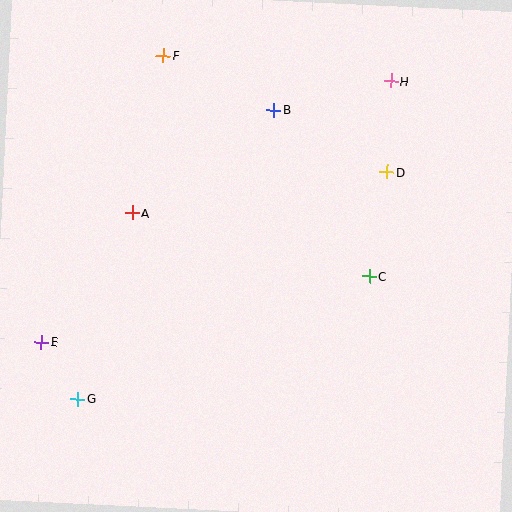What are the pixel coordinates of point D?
Point D is at (387, 172).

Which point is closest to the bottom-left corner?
Point G is closest to the bottom-left corner.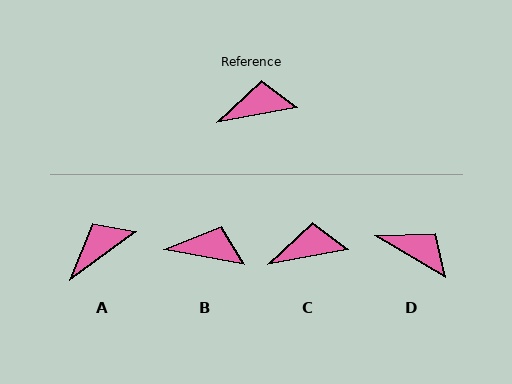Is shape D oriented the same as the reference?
No, it is off by about 41 degrees.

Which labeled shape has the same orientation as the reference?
C.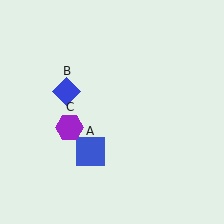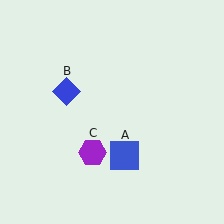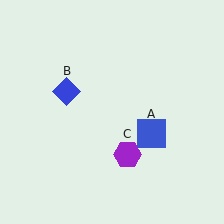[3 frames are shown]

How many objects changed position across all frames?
2 objects changed position: blue square (object A), purple hexagon (object C).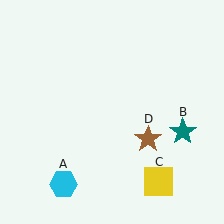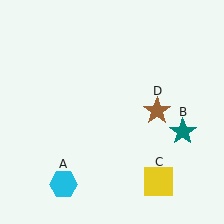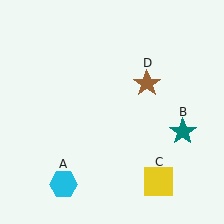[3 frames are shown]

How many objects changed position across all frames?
1 object changed position: brown star (object D).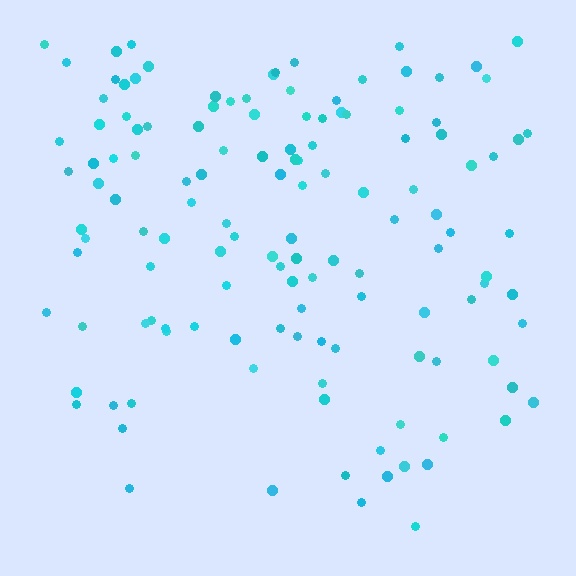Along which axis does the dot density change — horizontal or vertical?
Vertical.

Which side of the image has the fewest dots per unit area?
The bottom.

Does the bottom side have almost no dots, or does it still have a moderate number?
Still a moderate number, just noticeably fewer than the top.